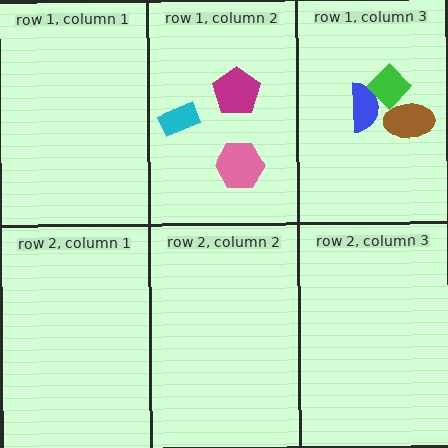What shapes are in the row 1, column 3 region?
The brown ellipse, the blue semicircle, the green diamond.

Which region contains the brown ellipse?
The row 1, column 3 region.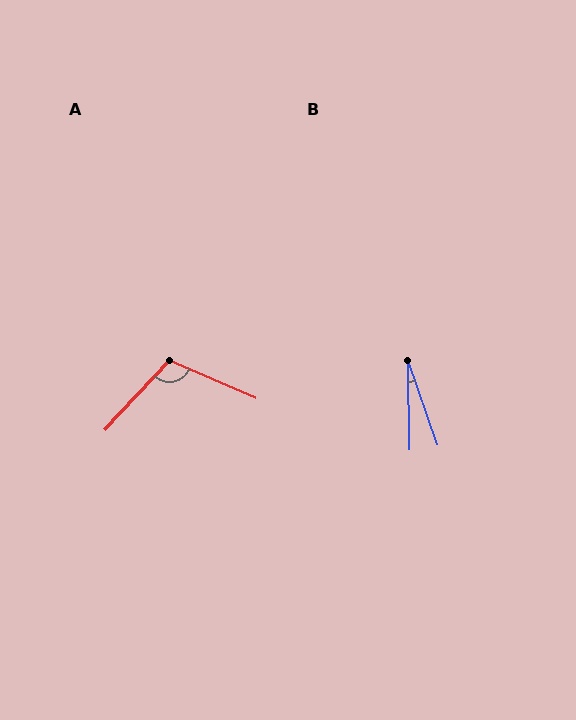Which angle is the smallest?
B, at approximately 18 degrees.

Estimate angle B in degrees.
Approximately 18 degrees.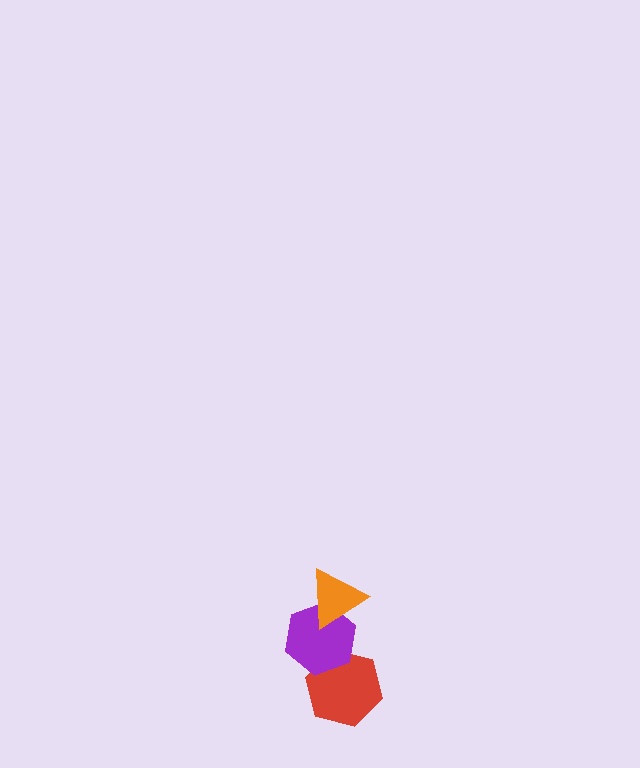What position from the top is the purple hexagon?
The purple hexagon is 2nd from the top.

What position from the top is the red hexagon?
The red hexagon is 3rd from the top.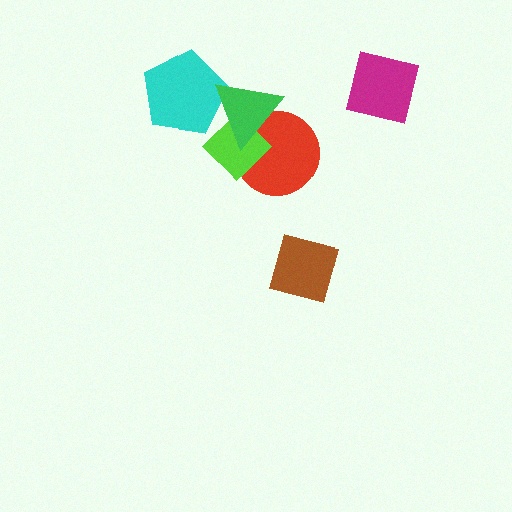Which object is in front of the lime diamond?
The green triangle is in front of the lime diamond.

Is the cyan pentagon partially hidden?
Yes, it is partially covered by another shape.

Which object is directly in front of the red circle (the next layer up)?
The lime diamond is directly in front of the red circle.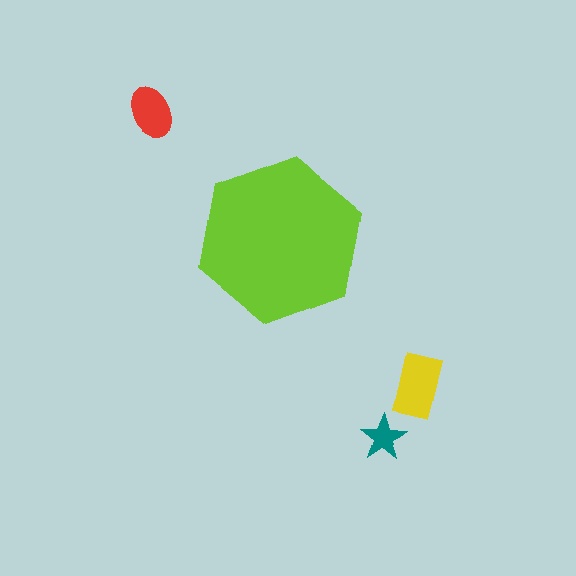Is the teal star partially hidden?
No, the teal star is fully visible.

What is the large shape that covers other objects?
A lime hexagon.